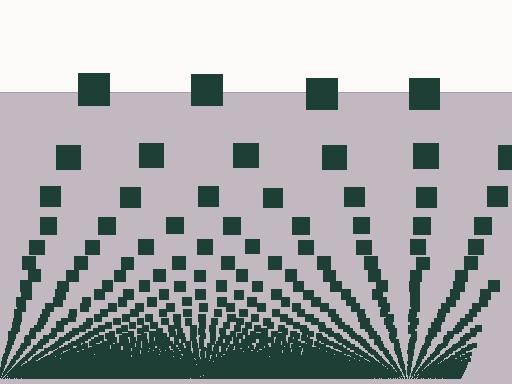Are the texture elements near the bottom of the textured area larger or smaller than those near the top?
Smaller. The gradient is inverted — elements near the bottom are smaller and denser.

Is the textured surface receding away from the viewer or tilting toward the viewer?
The surface appears to tilt toward the viewer. Texture elements get larger and sparser toward the top.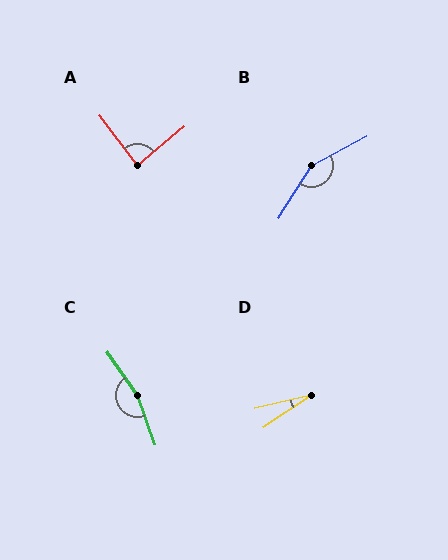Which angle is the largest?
C, at approximately 165 degrees.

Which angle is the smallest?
D, at approximately 21 degrees.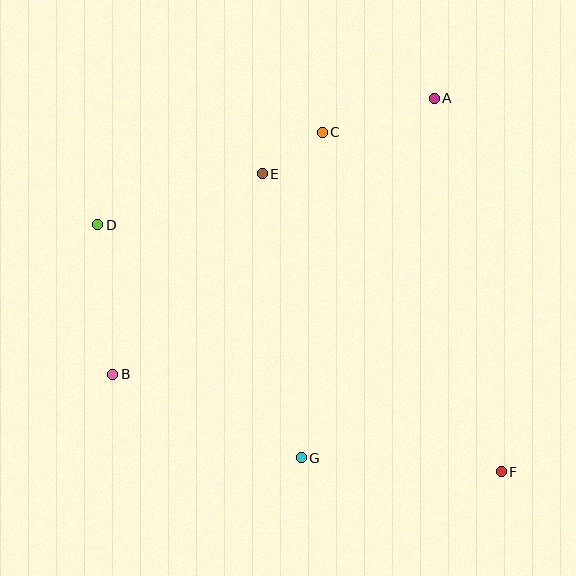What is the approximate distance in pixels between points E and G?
The distance between E and G is approximately 287 pixels.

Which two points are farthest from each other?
Points D and F are farthest from each other.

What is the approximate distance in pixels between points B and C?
The distance between B and C is approximately 320 pixels.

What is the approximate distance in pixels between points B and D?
The distance between B and D is approximately 150 pixels.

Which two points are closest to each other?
Points C and E are closest to each other.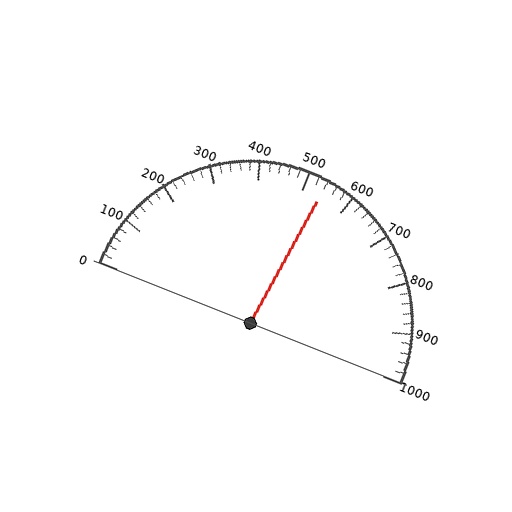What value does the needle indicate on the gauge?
The needle indicates approximately 540.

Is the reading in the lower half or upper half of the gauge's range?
The reading is in the upper half of the range (0 to 1000).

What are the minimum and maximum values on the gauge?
The gauge ranges from 0 to 1000.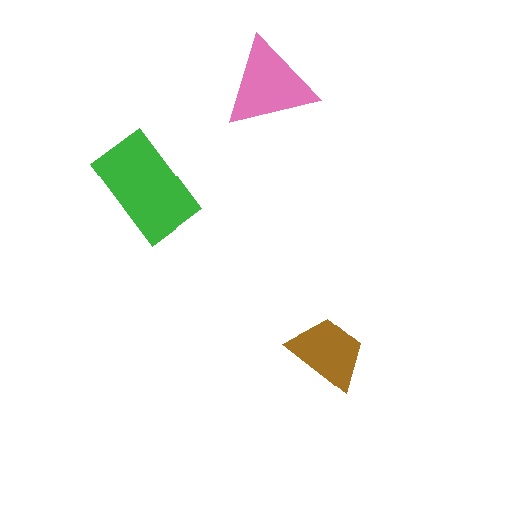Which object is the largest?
The green rectangle.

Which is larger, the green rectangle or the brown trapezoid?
The green rectangle.